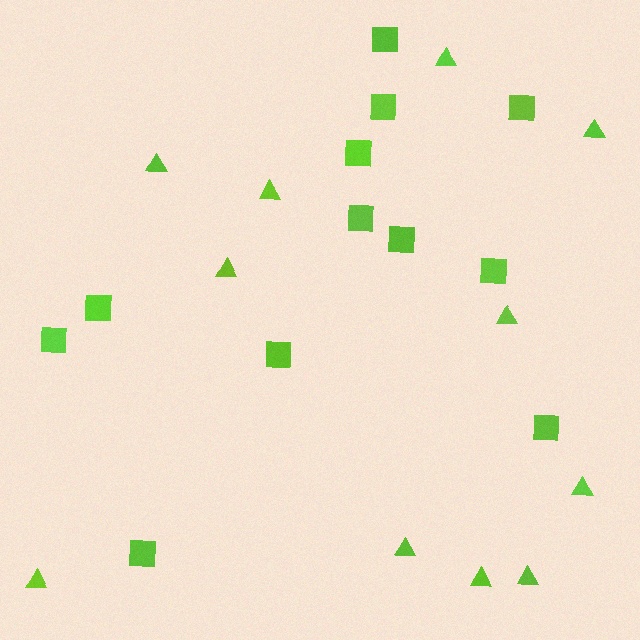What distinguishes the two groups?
There are 2 groups: one group of triangles (11) and one group of squares (12).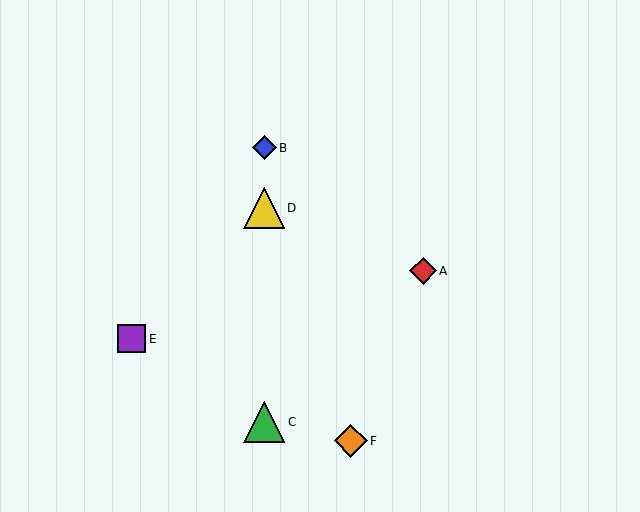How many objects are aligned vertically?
3 objects (B, C, D) are aligned vertically.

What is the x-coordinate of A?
Object A is at x≈423.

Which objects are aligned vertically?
Objects B, C, D are aligned vertically.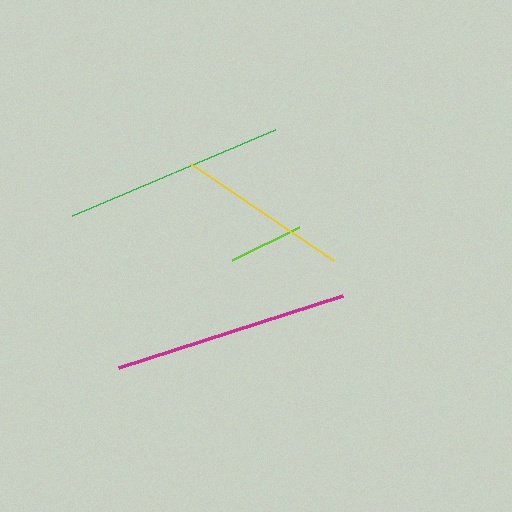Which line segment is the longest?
The magenta line is the longest at approximately 235 pixels.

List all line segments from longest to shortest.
From longest to shortest: magenta, green, yellow, lime.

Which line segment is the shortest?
The lime line is the shortest at approximately 75 pixels.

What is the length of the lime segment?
The lime segment is approximately 75 pixels long.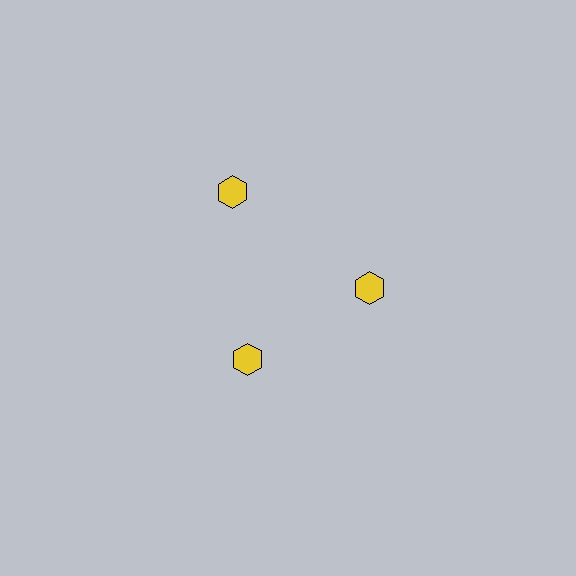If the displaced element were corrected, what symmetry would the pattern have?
It would have 3-fold rotational symmetry — the pattern would map onto itself every 120 degrees.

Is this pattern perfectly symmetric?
No. The 3 yellow hexagons are arranged in a ring, but one element near the 11 o'clock position is pushed outward from the center, breaking the 3-fold rotational symmetry.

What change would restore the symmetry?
The symmetry would be restored by moving it inward, back onto the ring so that all 3 hexagons sit at equal angles and equal distance from the center.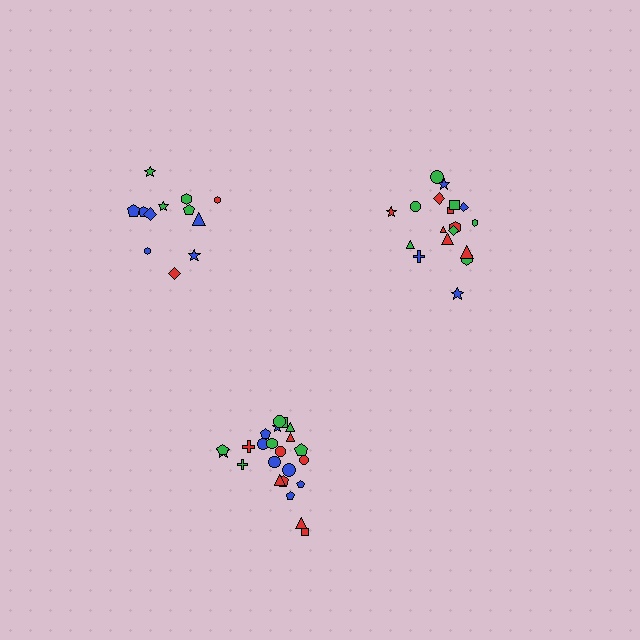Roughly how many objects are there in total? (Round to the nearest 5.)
Roughly 55 objects in total.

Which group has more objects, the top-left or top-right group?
The top-right group.